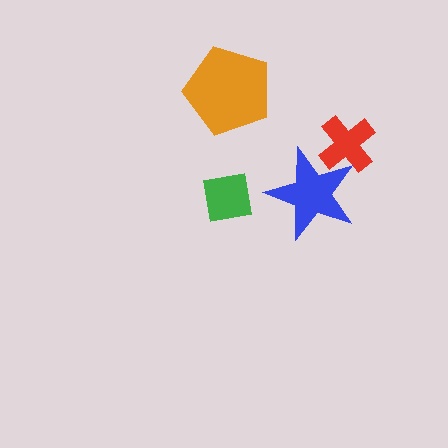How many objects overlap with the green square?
0 objects overlap with the green square.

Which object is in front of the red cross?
The blue star is in front of the red cross.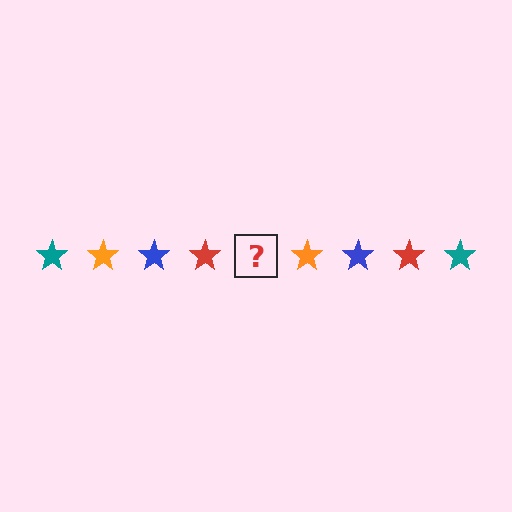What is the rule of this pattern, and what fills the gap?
The rule is that the pattern cycles through teal, orange, blue, red stars. The gap should be filled with a teal star.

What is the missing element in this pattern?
The missing element is a teal star.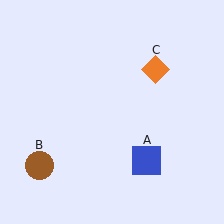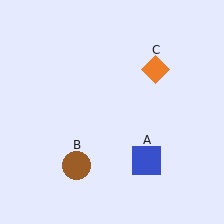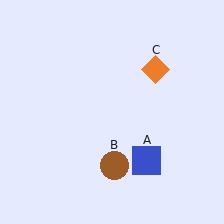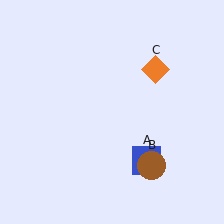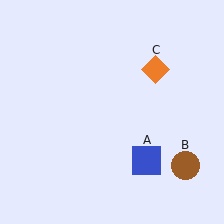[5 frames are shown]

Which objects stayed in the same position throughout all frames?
Blue square (object A) and orange diamond (object C) remained stationary.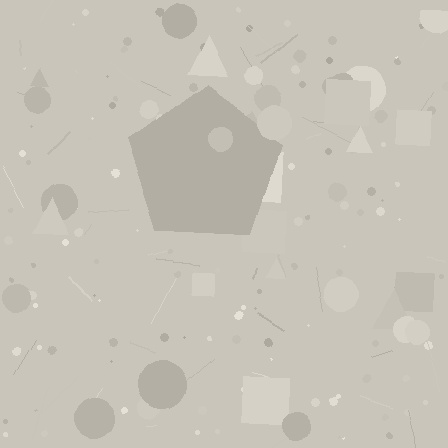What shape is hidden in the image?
A pentagon is hidden in the image.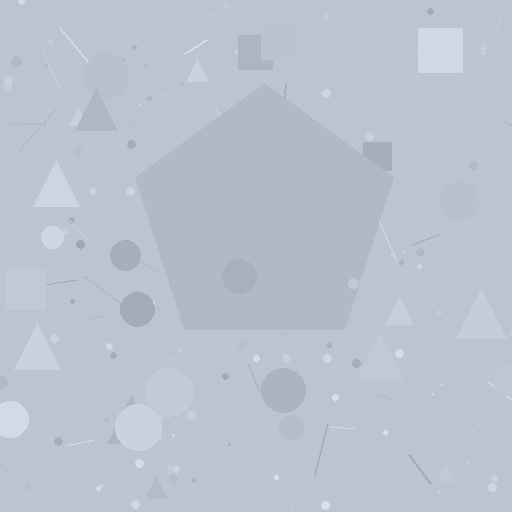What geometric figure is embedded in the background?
A pentagon is embedded in the background.